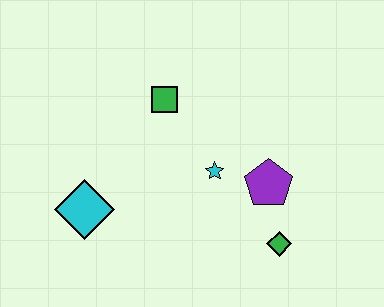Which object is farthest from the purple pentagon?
The cyan diamond is farthest from the purple pentagon.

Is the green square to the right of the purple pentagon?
No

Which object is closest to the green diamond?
The purple pentagon is closest to the green diamond.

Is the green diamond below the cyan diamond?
Yes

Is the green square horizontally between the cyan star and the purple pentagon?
No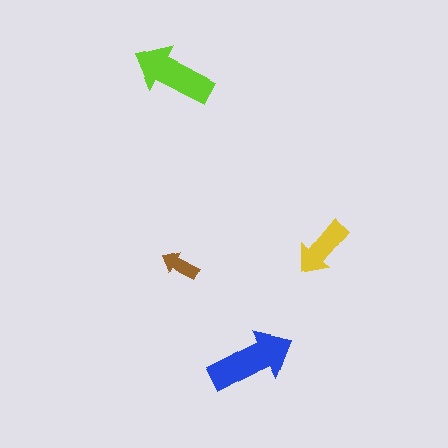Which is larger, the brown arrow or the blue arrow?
The blue one.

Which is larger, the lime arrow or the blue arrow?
The blue one.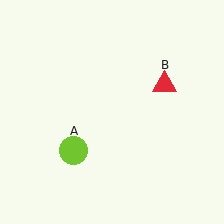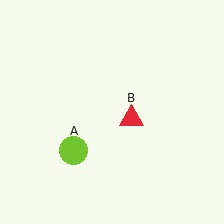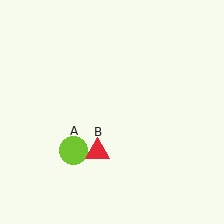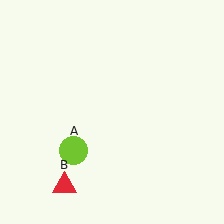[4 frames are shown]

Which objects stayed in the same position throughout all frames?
Lime circle (object A) remained stationary.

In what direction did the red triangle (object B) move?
The red triangle (object B) moved down and to the left.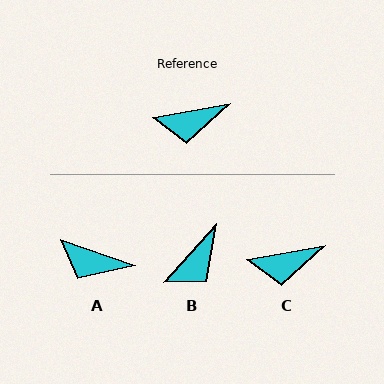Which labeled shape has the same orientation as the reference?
C.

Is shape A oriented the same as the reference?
No, it is off by about 30 degrees.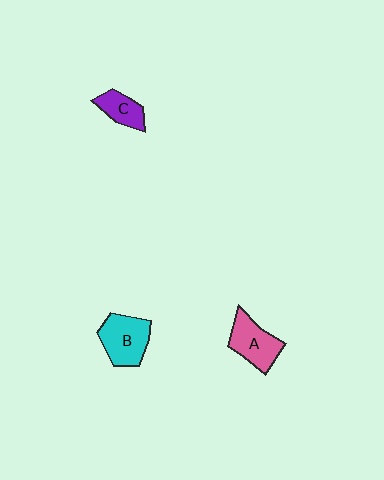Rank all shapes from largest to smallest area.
From largest to smallest: B (cyan), A (pink), C (purple).